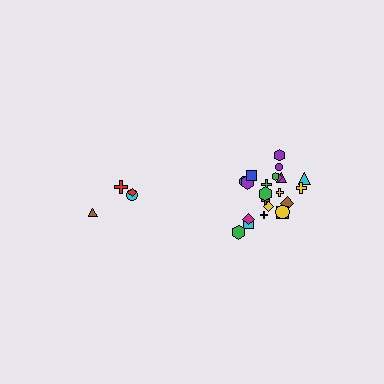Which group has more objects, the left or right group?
The right group.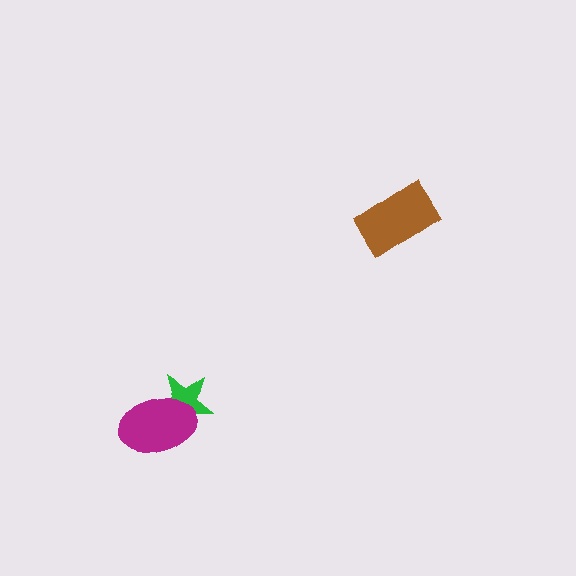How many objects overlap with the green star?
1 object overlaps with the green star.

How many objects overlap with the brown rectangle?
0 objects overlap with the brown rectangle.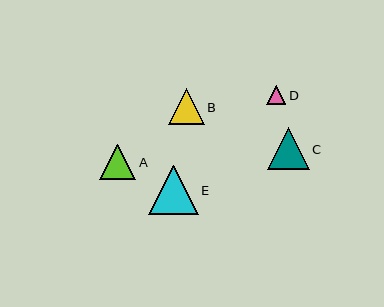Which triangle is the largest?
Triangle E is the largest with a size of approximately 50 pixels.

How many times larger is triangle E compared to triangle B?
Triangle E is approximately 1.4 times the size of triangle B.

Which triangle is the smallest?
Triangle D is the smallest with a size of approximately 19 pixels.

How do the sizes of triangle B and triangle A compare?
Triangle B and triangle A are approximately the same size.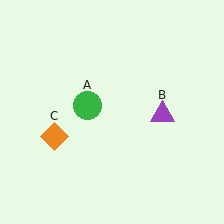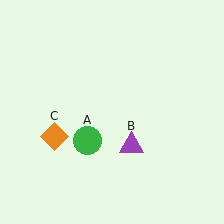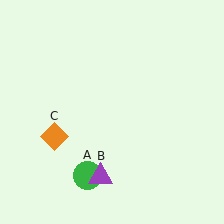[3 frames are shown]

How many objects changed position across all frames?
2 objects changed position: green circle (object A), purple triangle (object B).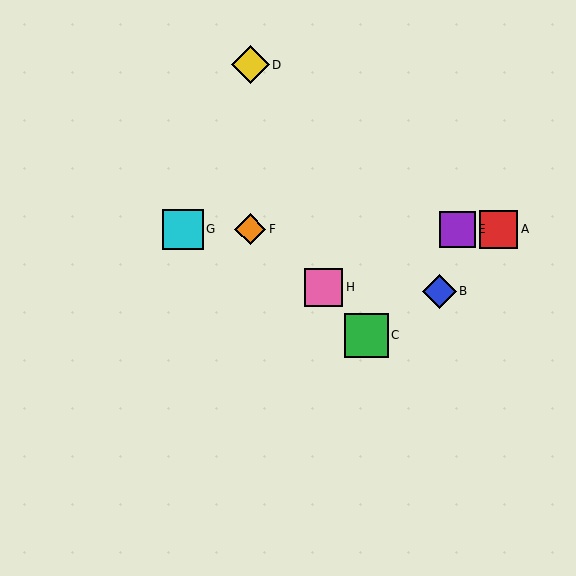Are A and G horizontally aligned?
Yes, both are at y≈229.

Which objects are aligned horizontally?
Objects A, E, F, G are aligned horizontally.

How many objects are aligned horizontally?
4 objects (A, E, F, G) are aligned horizontally.